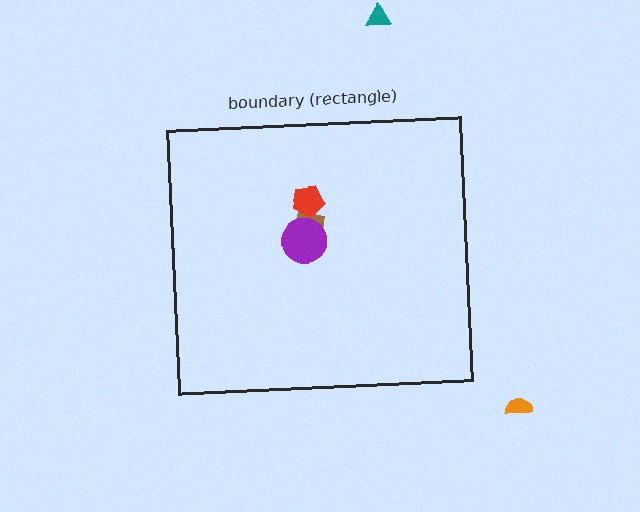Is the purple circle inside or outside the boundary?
Inside.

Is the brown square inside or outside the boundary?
Inside.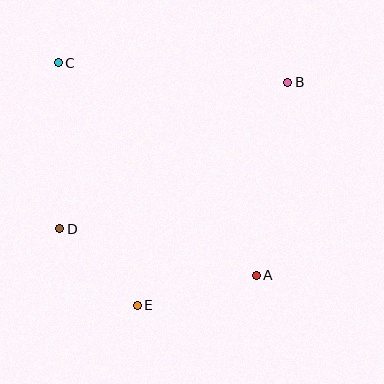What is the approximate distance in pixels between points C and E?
The distance between C and E is approximately 255 pixels.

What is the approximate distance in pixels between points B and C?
The distance between B and C is approximately 231 pixels.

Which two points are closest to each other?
Points D and E are closest to each other.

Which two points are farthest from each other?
Points A and C are farthest from each other.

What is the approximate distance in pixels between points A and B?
The distance between A and B is approximately 195 pixels.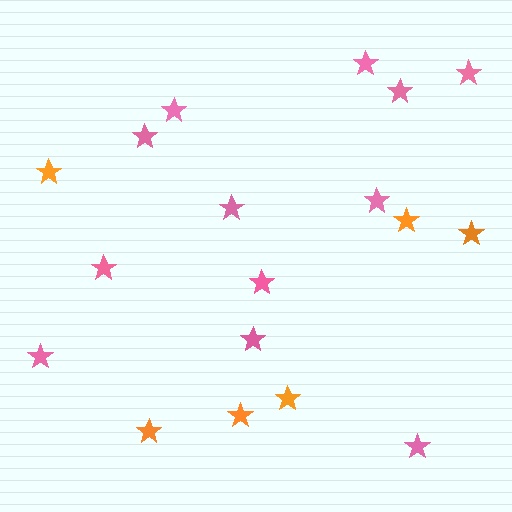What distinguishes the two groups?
There are 2 groups: one group of pink stars (12) and one group of orange stars (6).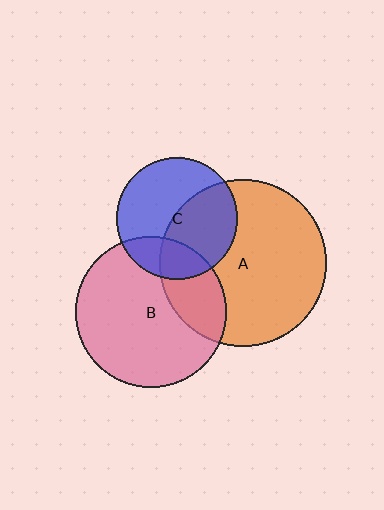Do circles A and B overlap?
Yes.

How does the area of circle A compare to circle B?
Approximately 1.2 times.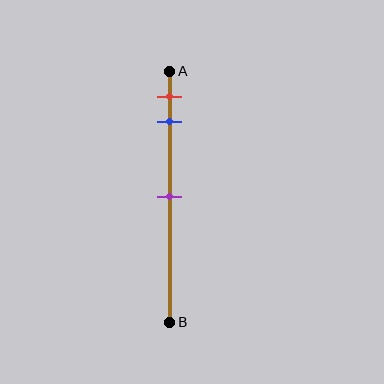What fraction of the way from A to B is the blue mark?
The blue mark is approximately 20% (0.2) of the way from A to B.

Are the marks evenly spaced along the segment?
No, the marks are not evenly spaced.